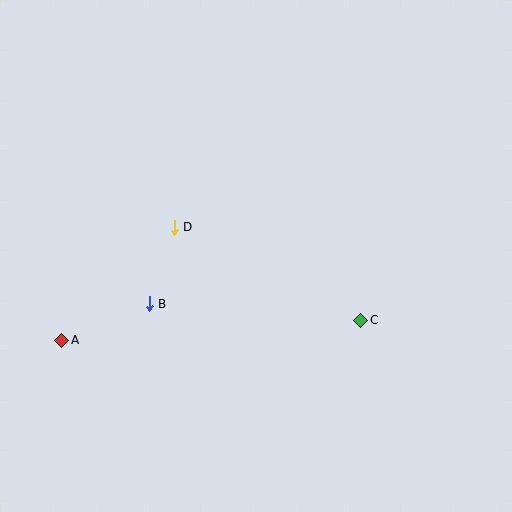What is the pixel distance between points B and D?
The distance between B and D is 81 pixels.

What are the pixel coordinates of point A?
Point A is at (62, 340).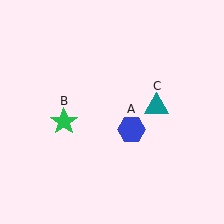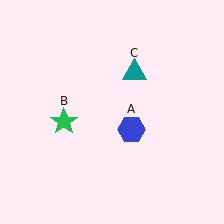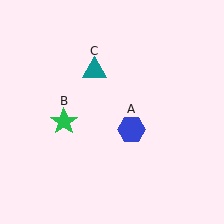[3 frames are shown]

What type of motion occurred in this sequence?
The teal triangle (object C) rotated counterclockwise around the center of the scene.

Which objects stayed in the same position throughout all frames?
Blue hexagon (object A) and green star (object B) remained stationary.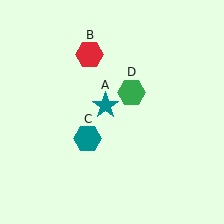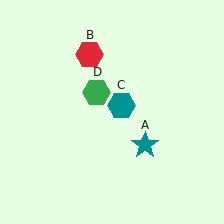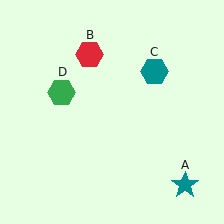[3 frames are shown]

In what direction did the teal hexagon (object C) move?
The teal hexagon (object C) moved up and to the right.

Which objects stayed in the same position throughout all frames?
Red hexagon (object B) remained stationary.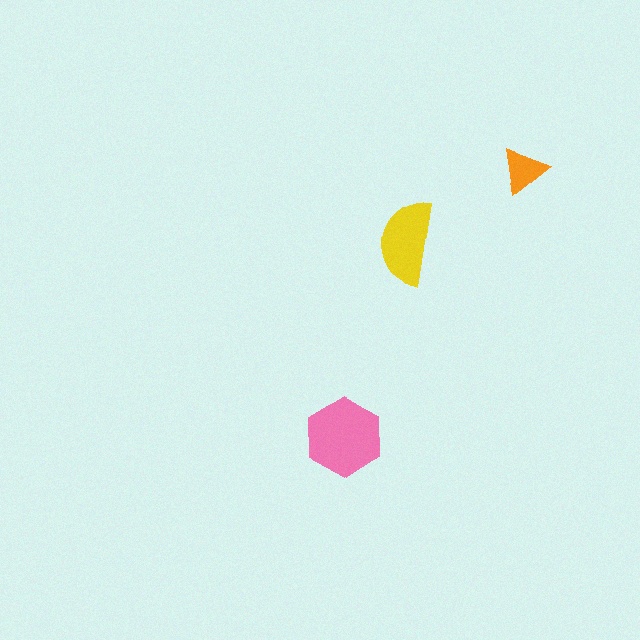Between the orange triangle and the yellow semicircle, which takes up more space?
The yellow semicircle.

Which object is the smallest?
The orange triangle.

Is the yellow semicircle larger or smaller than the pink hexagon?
Smaller.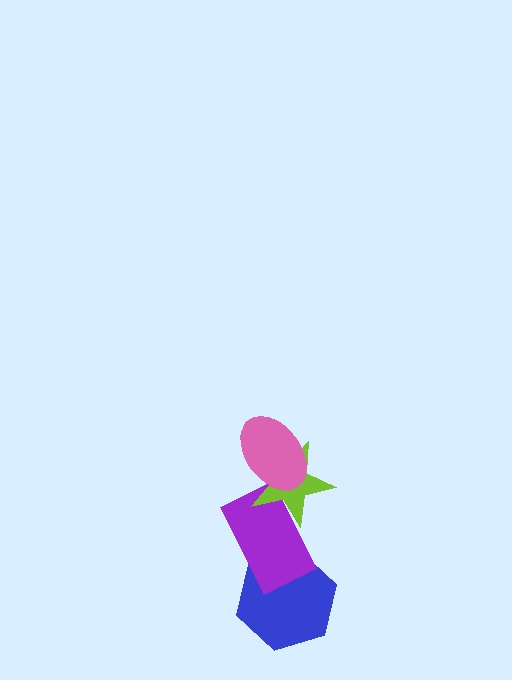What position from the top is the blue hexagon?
The blue hexagon is 4th from the top.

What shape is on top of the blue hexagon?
The purple rectangle is on top of the blue hexagon.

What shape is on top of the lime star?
The pink ellipse is on top of the lime star.